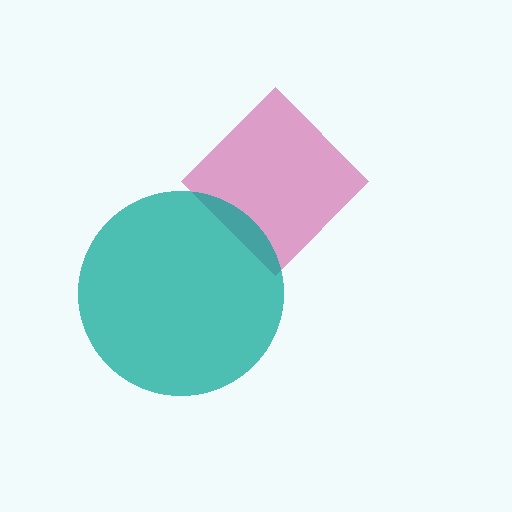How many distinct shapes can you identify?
There are 2 distinct shapes: a magenta diamond, a teal circle.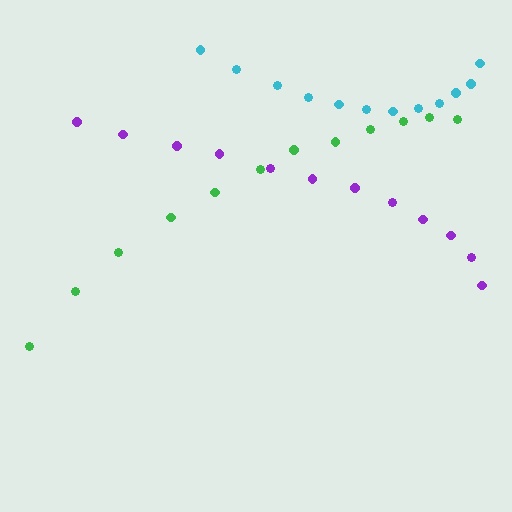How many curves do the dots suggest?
There are 3 distinct paths.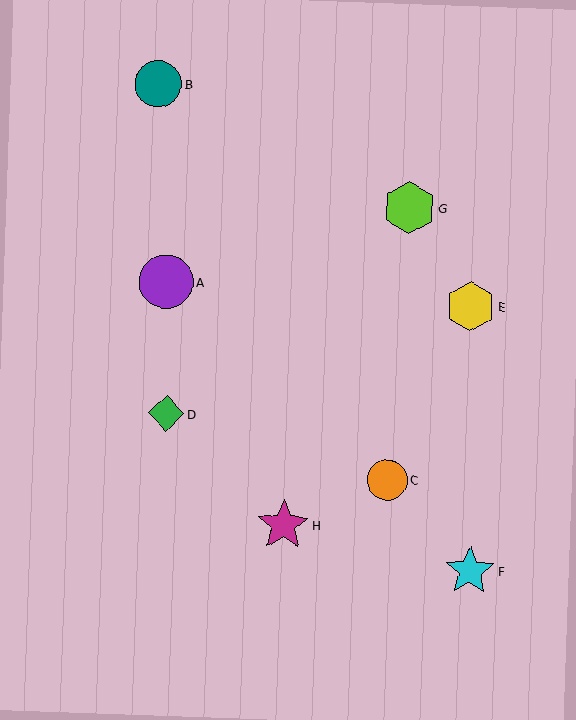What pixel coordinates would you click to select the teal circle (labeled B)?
Click at (159, 84) to select the teal circle B.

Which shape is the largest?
The purple circle (labeled A) is the largest.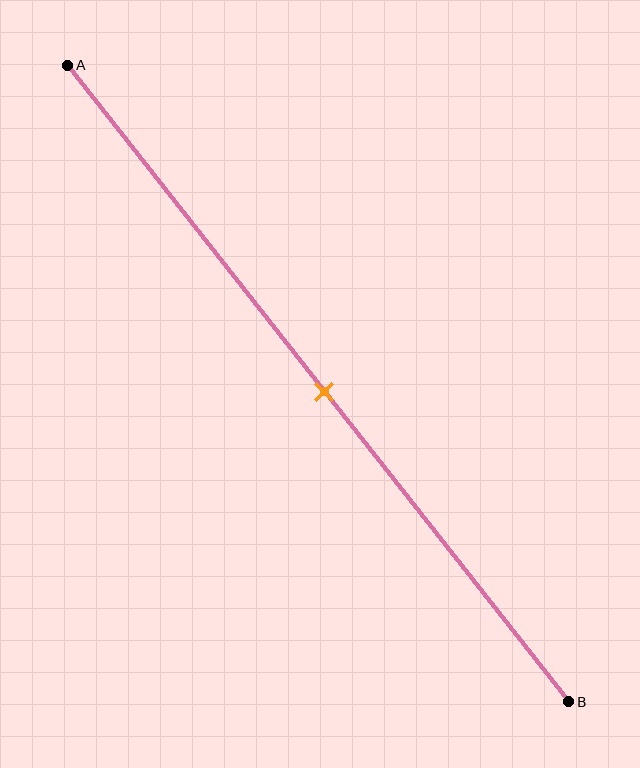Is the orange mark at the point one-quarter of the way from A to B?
No, the mark is at about 50% from A, not at the 25% one-quarter point.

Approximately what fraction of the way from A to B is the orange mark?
The orange mark is approximately 50% of the way from A to B.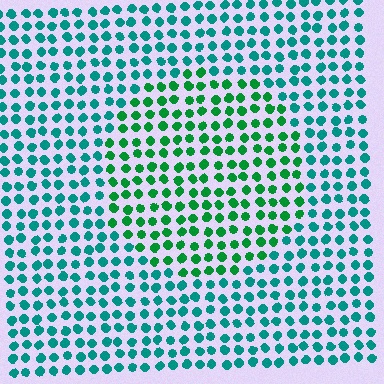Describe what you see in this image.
The image is filled with small teal elements in a uniform arrangement. A circle-shaped region is visible where the elements are tinted to a slightly different hue, forming a subtle color boundary.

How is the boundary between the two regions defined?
The boundary is defined purely by a slight shift in hue (about 35 degrees). Spacing, size, and orientation are identical on both sides.